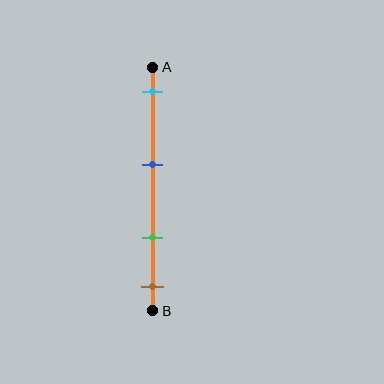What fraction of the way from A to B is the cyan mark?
The cyan mark is approximately 10% (0.1) of the way from A to B.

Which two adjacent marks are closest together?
The green and brown marks are the closest adjacent pair.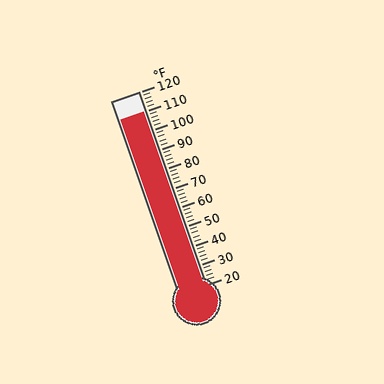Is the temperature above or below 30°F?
The temperature is above 30°F.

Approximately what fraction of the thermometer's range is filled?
The thermometer is filled to approximately 90% of its range.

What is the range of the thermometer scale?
The thermometer scale ranges from 20°F to 120°F.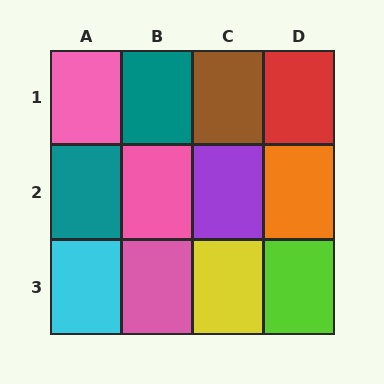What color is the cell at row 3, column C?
Yellow.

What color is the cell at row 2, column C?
Purple.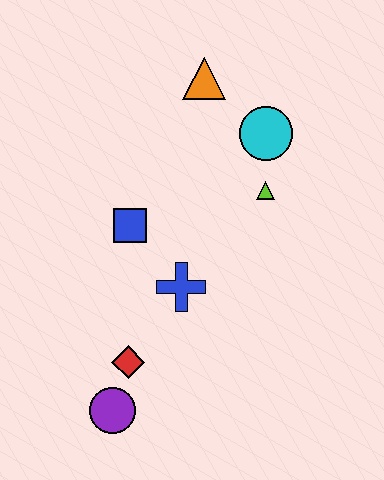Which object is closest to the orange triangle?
The cyan circle is closest to the orange triangle.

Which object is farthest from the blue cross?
The orange triangle is farthest from the blue cross.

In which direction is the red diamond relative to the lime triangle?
The red diamond is below the lime triangle.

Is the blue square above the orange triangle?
No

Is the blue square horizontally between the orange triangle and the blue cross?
No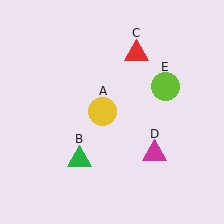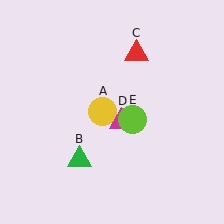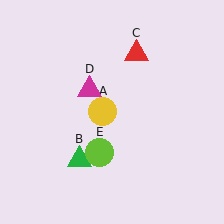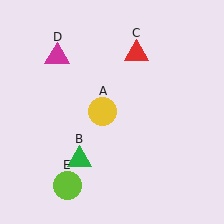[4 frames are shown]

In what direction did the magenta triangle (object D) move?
The magenta triangle (object D) moved up and to the left.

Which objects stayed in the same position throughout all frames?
Yellow circle (object A) and green triangle (object B) and red triangle (object C) remained stationary.